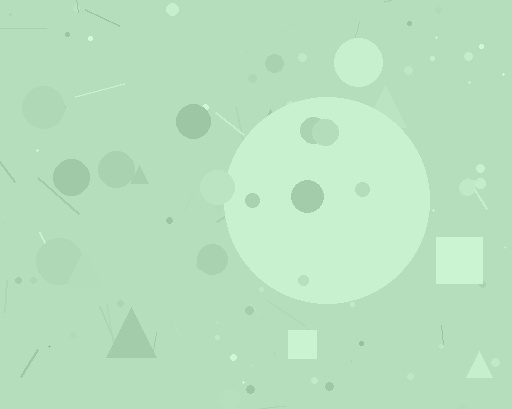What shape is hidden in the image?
A circle is hidden in the image.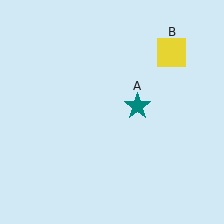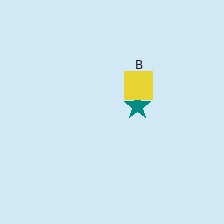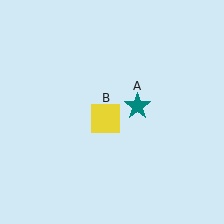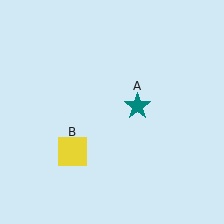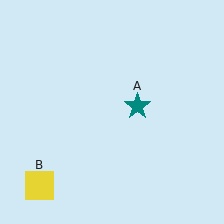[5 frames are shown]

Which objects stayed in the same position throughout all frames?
Teal star (object A) remained stationary.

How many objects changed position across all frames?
1 object changed position: yellow square (object B).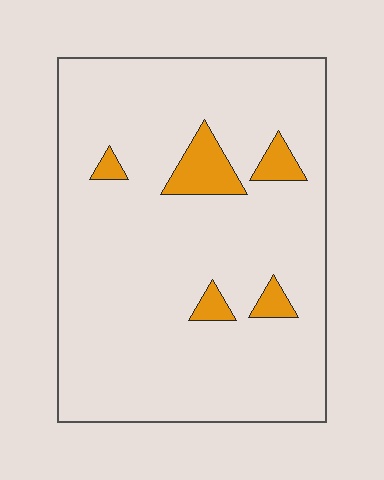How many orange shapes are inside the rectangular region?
5.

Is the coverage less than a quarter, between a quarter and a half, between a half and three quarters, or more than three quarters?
Less than a quarter.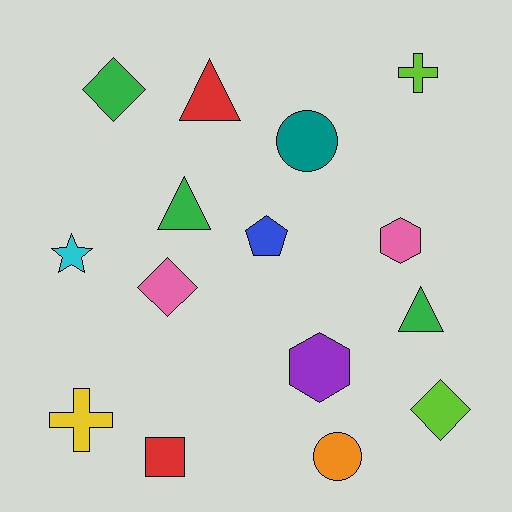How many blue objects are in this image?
There is 1 blue object.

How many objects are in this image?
There are 15 objects.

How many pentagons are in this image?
There is 1 pentagon.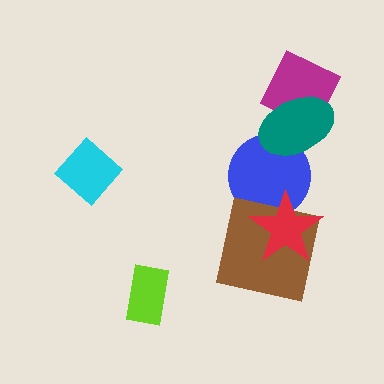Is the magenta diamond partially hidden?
Yes, it is partially covered by another shape.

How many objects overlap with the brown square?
2 objects overlap with the brown square.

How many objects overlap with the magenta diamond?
1 object overlaps with the magenta diamond.